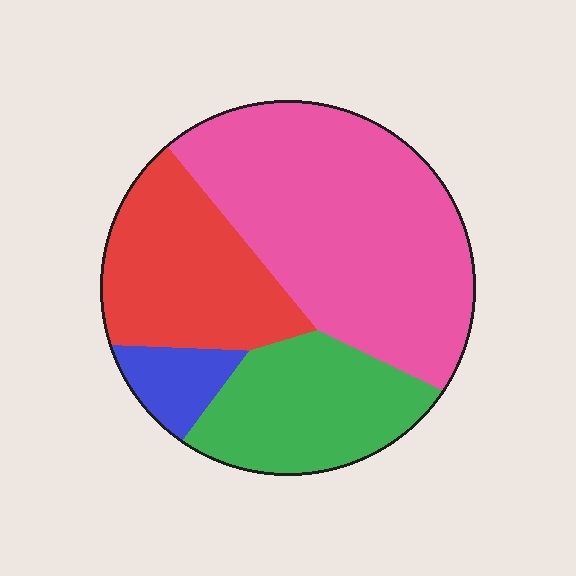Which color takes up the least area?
Blue, at roughly 5%.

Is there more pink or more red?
Pink.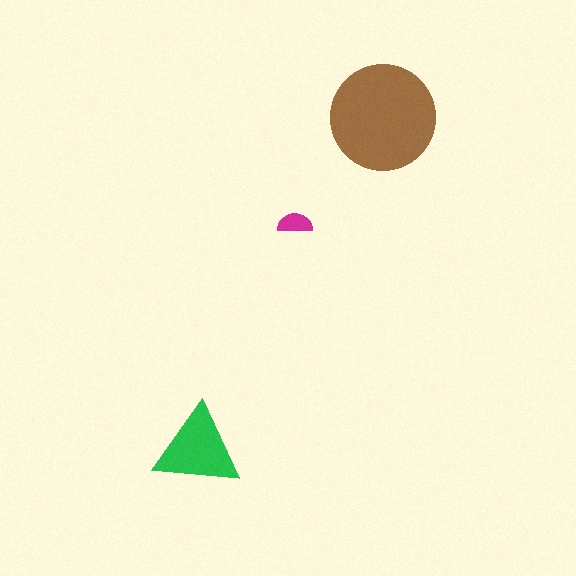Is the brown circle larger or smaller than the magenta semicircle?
Larger.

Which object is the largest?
The brown circle.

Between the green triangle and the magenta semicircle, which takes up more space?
The green triangle.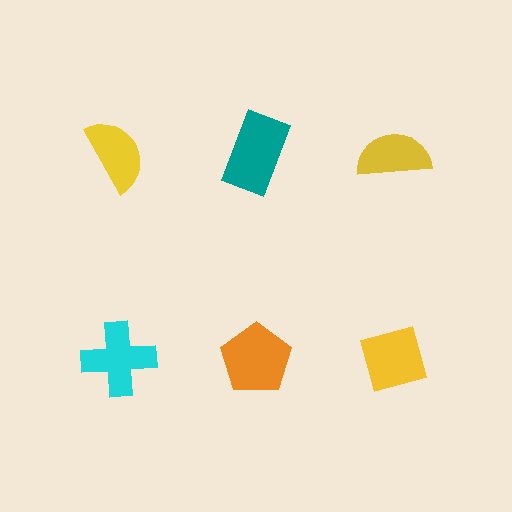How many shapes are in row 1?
3 shapes.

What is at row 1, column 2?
A teal rectangle.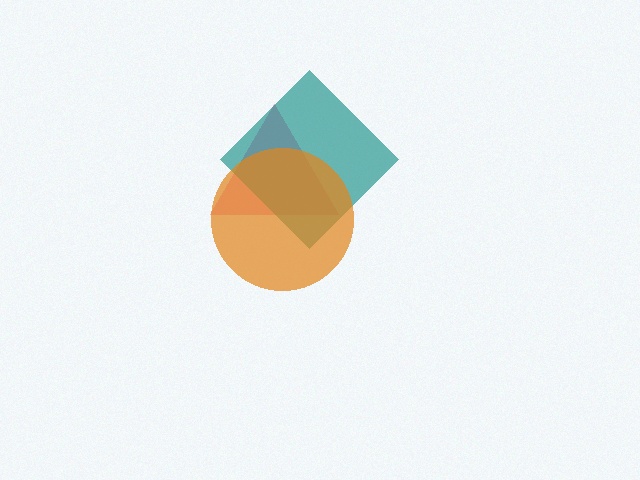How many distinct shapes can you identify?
There are 3 distinct shapes: a pink triangle, a teal diamond, an orange circle.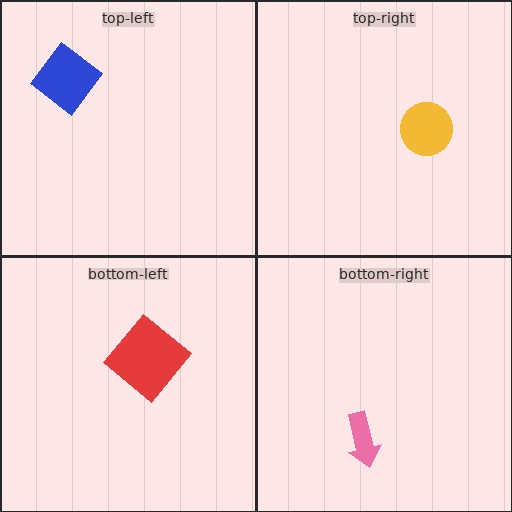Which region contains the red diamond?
The bottom-left region.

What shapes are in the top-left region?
The blue diamond.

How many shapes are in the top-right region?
1.